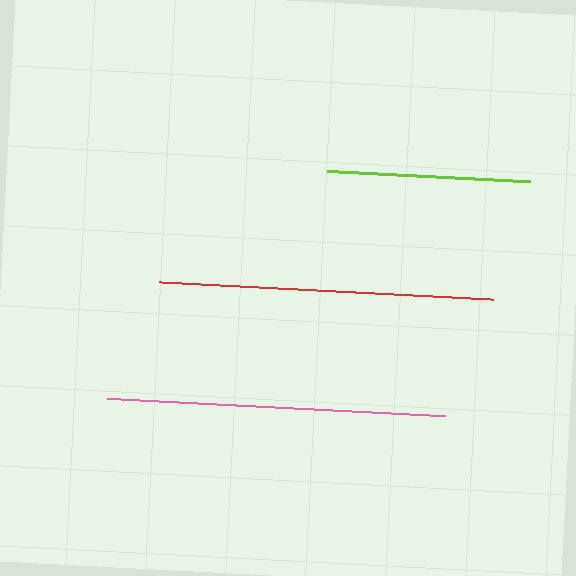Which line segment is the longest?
The pink line is the longest at approximately 338 pixels.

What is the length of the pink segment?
The pink segment is approximately 338 pixels long.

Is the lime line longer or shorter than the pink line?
The pink line is longer than the lime line.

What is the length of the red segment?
The red segment is approximately 334 pixels long.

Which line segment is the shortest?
The lime line is the shortest at approximately 202 pixels.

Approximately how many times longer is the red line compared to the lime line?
The red line is approximately 1.7 times the length of the lime line.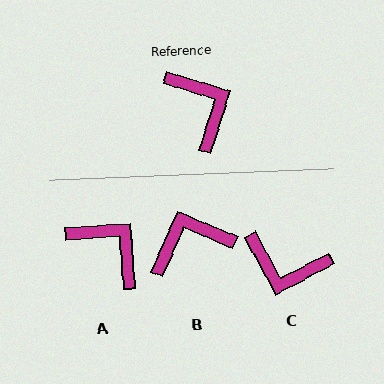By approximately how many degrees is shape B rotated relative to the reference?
Approximately 84 degrees counter-clockwise.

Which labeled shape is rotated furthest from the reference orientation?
C, about 134 degrees away.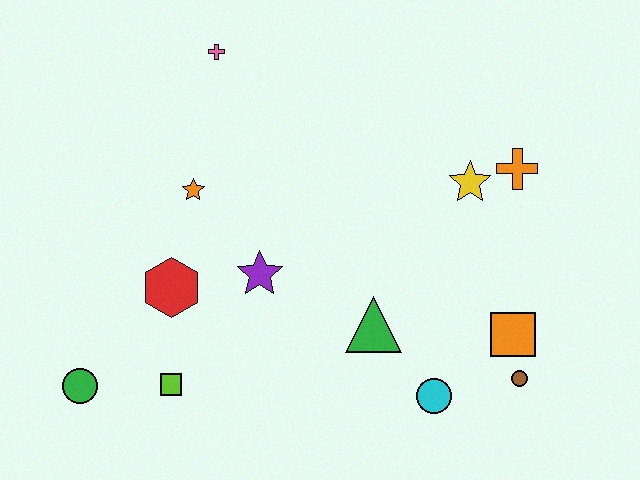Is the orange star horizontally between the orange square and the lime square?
Yes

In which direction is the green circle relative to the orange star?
The green circle is below the orange star.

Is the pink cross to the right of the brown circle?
No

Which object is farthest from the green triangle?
The pink cross is farthest from the green triangle.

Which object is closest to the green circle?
The lime square is closest to the green circle.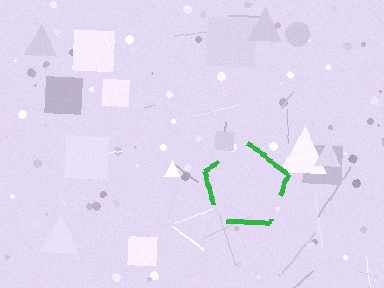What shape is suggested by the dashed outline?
The dashed outline suggests a pentagon.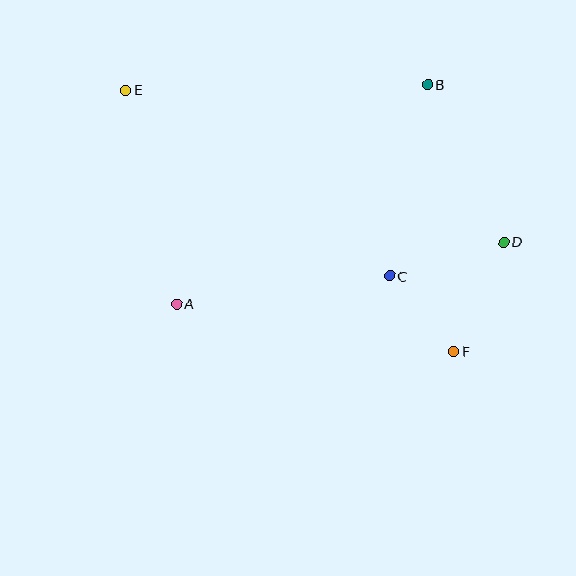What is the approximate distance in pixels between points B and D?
The distance between B and D is approximately 175 pixels.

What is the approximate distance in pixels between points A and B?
The distance between A and B is approximately 333 pixels.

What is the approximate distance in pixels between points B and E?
The distance between B and E is approximately 302 pixels.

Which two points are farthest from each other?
Points E and F are farthest from each other.